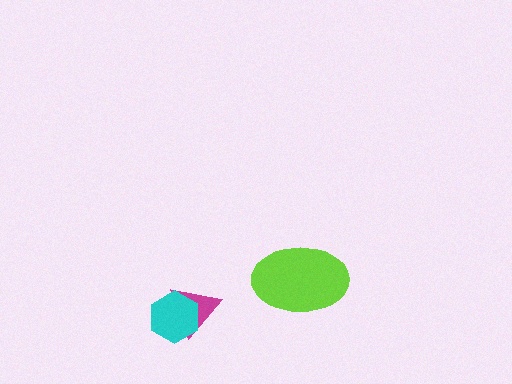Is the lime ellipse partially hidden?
No, no other shape covers it.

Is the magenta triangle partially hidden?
Yes, it is partially covered by another shape.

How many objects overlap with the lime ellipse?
0 objects overlap with the lime ellipse.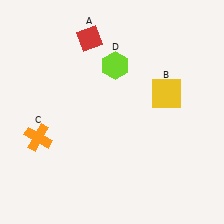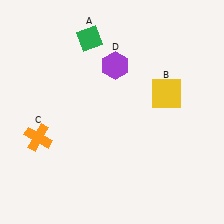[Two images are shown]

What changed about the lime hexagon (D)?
In Image 1, D is lime. In Image 2, it changed to purple.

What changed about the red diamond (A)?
In Image 1, A is red. In Image 2, it changed to green.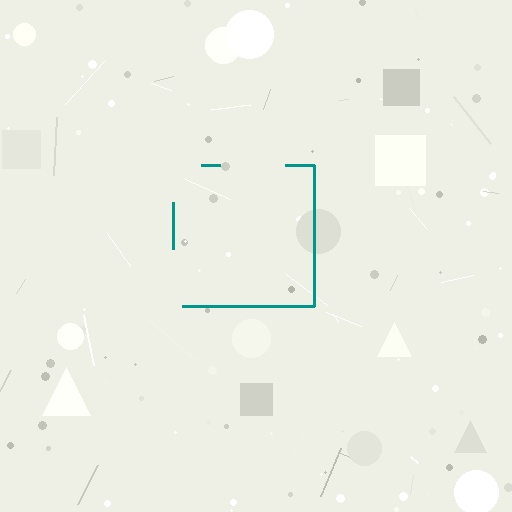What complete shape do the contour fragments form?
The contour fragments form a square.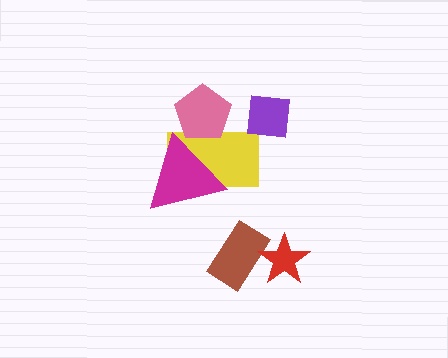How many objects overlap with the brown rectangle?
1 object overlaps with the brown rectangle.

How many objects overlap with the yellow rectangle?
2 objects overlap with the yellow rectangle.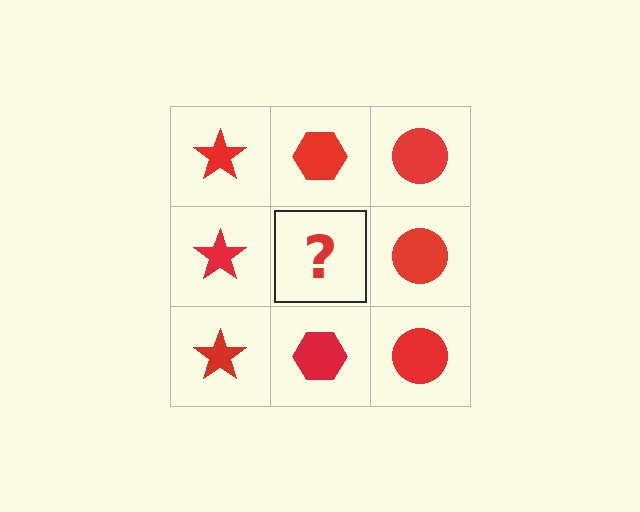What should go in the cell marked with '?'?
The missing cell should contain a red hexagon.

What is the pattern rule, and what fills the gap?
The rule is that each column has a consistent shape. The gap should be filled with a red hexagon.